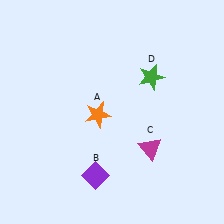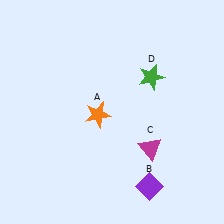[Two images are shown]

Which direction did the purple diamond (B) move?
The purple diamond (B) moved right.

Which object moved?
The purple diamond (B) moved right.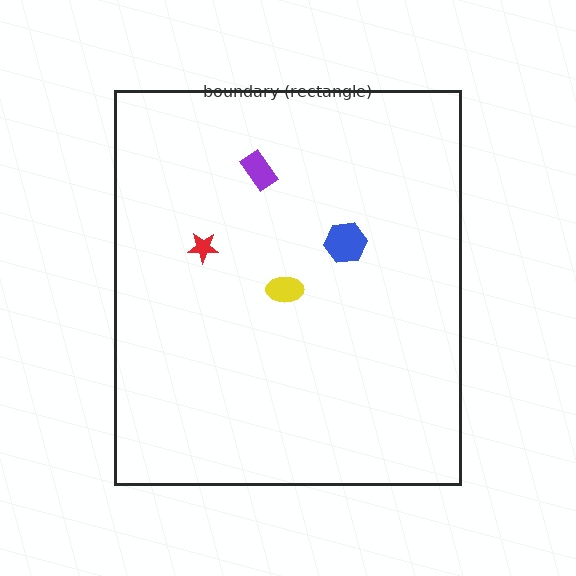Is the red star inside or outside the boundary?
Inside.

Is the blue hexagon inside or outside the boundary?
Inside.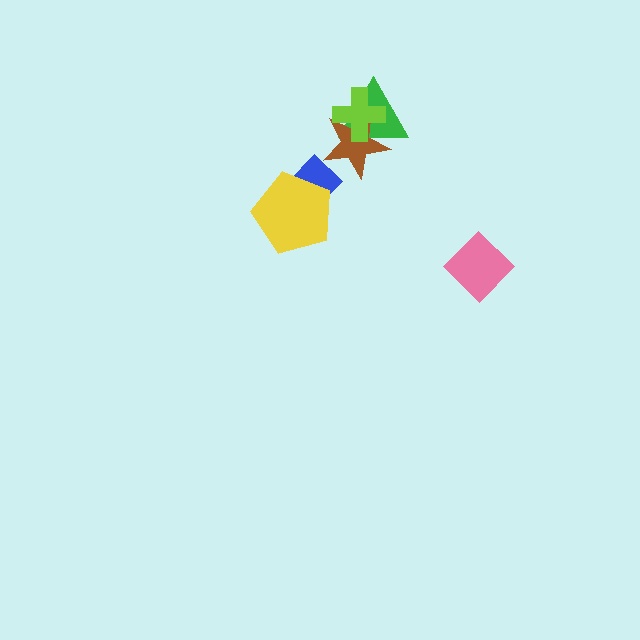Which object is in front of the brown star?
The lime cross is in front of the brown star.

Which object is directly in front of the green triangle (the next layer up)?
The brown star is directly in front of the green triangle.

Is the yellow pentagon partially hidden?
No, no other shape covers it.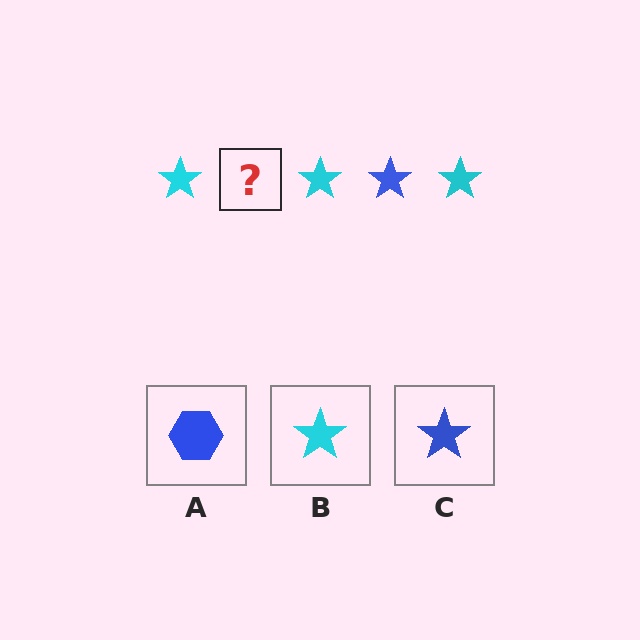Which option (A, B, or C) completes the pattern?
C.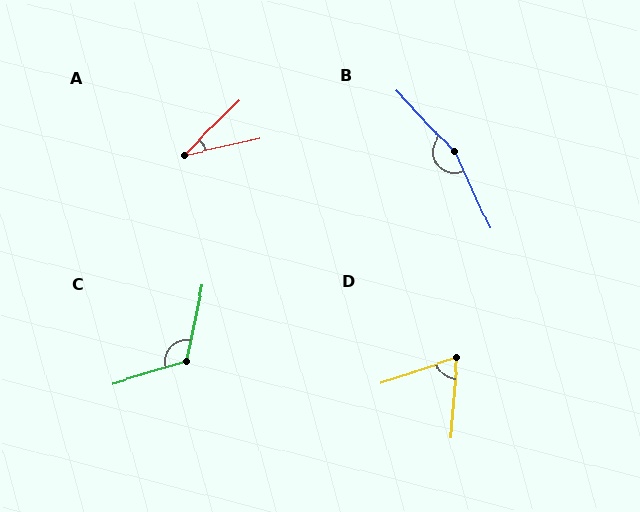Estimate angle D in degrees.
Approximately 68 degrees.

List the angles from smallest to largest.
A (33°), D (68°), C (118°), B (161°).